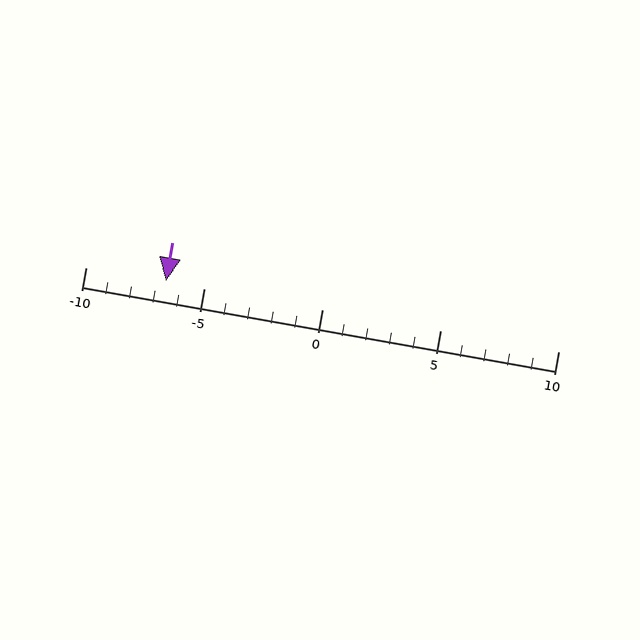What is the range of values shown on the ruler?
The ruler shows values from -10 to 10.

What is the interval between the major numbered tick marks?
The major tick marks are spaced 5 units apart.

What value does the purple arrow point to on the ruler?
The purple arrow points to approximately -7.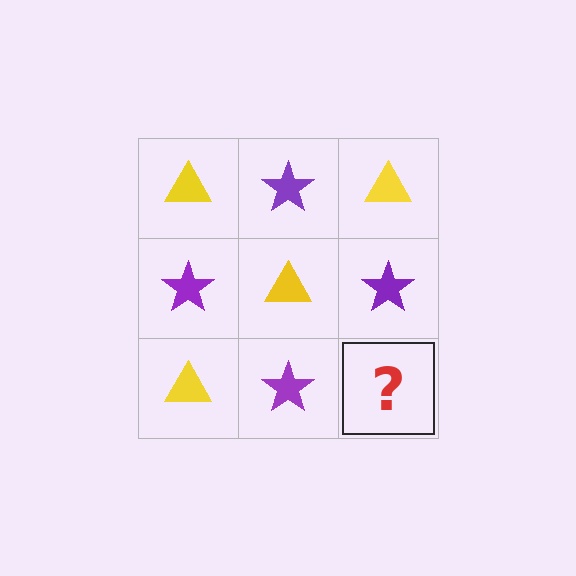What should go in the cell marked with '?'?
The missing cell should contain a yellow triangle.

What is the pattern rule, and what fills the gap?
The rule is that it alternates yellow triangle and purple star in a checkerboard pattern. The gap should be filled with a yellow triangle.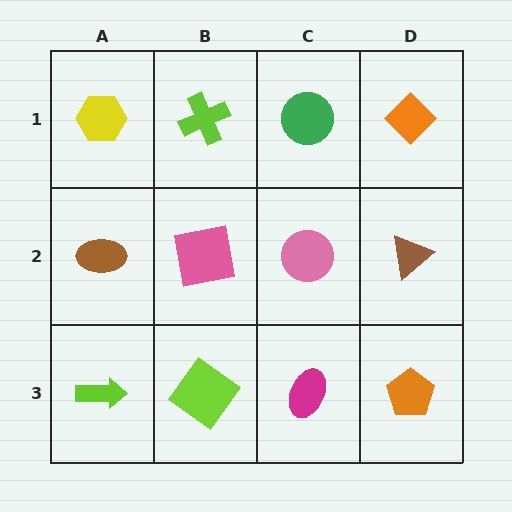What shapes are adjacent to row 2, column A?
A yellow hexagon (row 1, column A), a lime arrow (row 3, column A), a pink square (row 2, column B).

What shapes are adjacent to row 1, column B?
A pink square (row 2, column B), a yellow hexagon (row 1, column A), a green circle (row 1, column C).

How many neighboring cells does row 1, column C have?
3.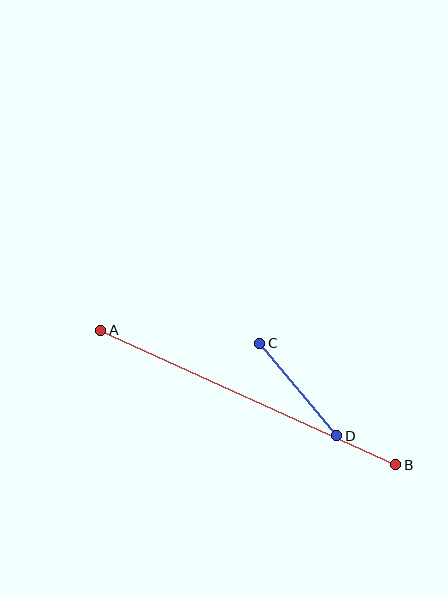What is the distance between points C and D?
The distance is approximately 120 pixels.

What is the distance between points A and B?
The distance is approximately 324 pixels.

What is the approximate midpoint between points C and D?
The midpoint is at approximately (298, 390) pixels.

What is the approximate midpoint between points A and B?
The midpoint is at approximately (248, 397) pixels.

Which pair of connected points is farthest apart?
Points A and B are farthest apart.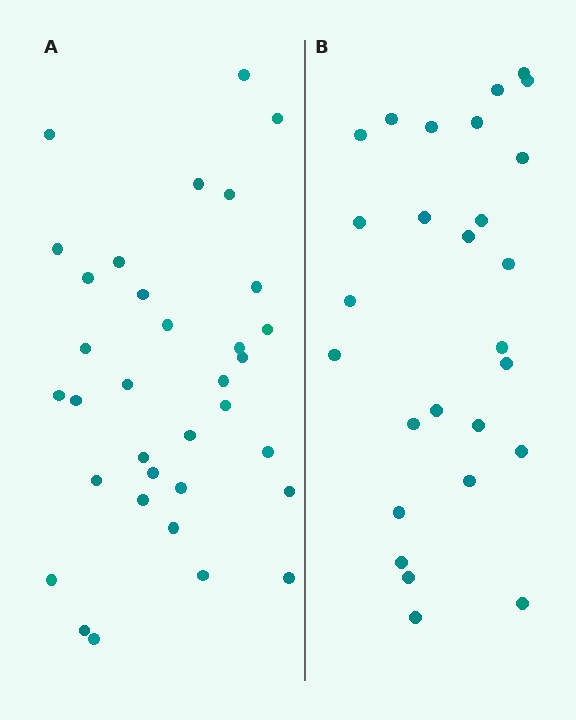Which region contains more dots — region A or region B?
Region A (the left region) has more dots.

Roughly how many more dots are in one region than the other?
Region A has roughly 8 or so more dots than region B.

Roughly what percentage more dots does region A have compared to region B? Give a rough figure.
About 25% more.